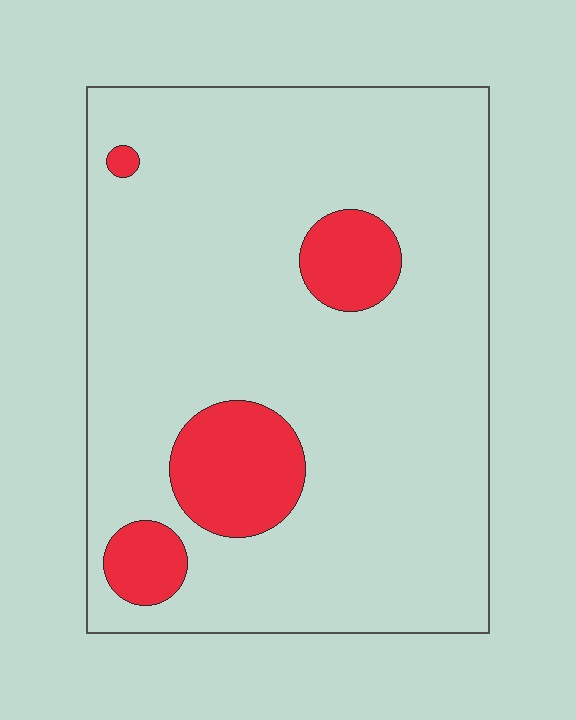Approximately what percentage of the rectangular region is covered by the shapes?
Approximately 15%.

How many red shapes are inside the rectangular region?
4.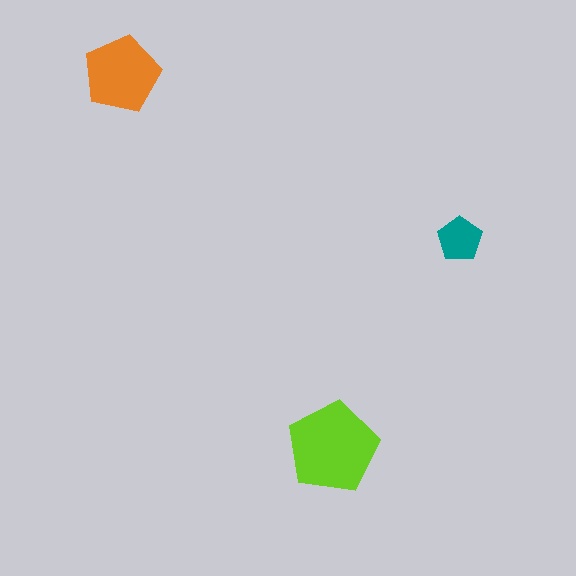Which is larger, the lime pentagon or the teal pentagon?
The lime one.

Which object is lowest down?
The lime pentagon is bottommost.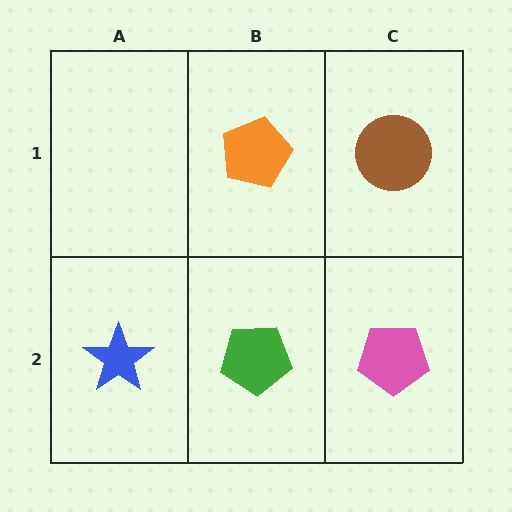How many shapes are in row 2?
3 shapes.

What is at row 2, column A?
A blue star.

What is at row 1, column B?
An orange pentagon.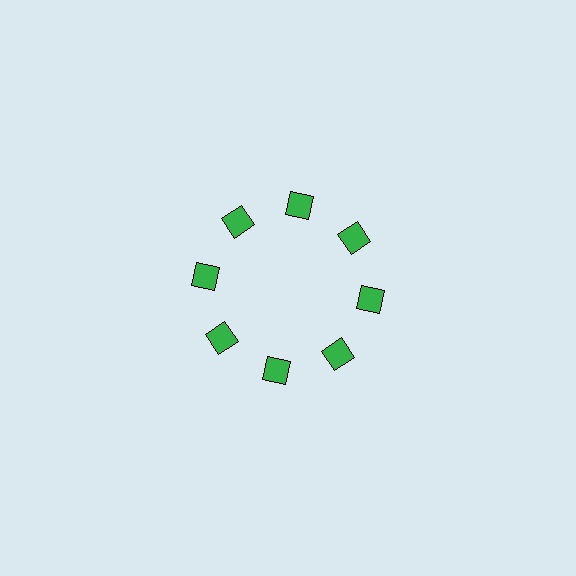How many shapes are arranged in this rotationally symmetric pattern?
There are 8 shapes, arranged in 8 groups of 1.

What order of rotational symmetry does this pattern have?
This pattern has 8-fold rotational symmetry.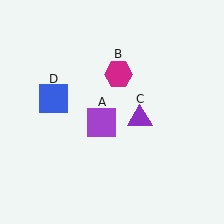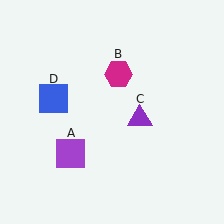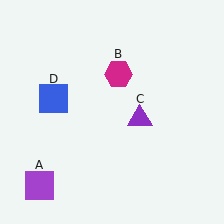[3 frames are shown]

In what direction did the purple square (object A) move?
The purple square (object A) moved down and to the left.